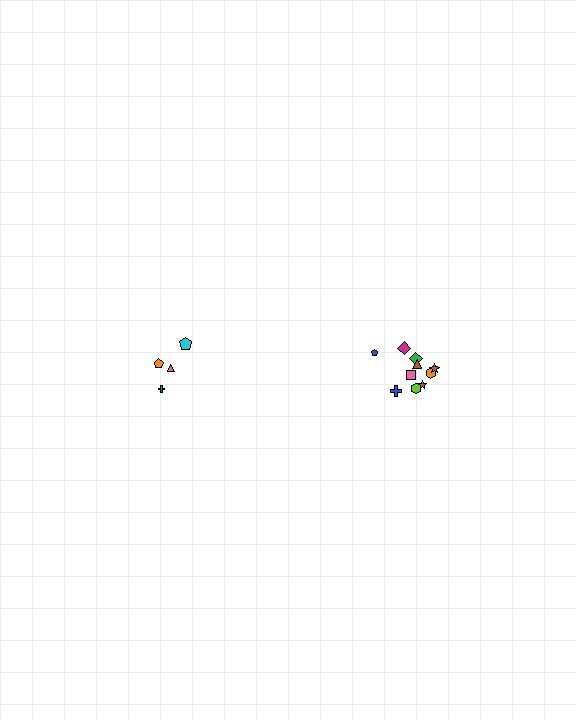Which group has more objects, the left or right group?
The right group.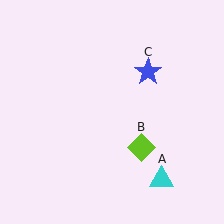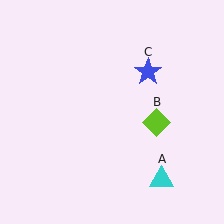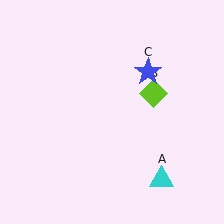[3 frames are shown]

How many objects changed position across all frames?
1 object changed position: lime diamond (object B).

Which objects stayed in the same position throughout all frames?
Cyan triangle (object A) and blue star (object C) remained stationary.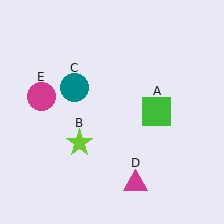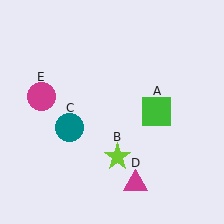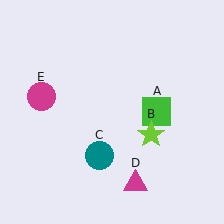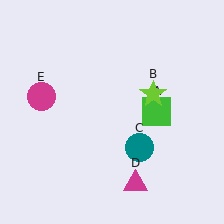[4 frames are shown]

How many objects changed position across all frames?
2 objects changed position: lime star (object B), teal circle (object C).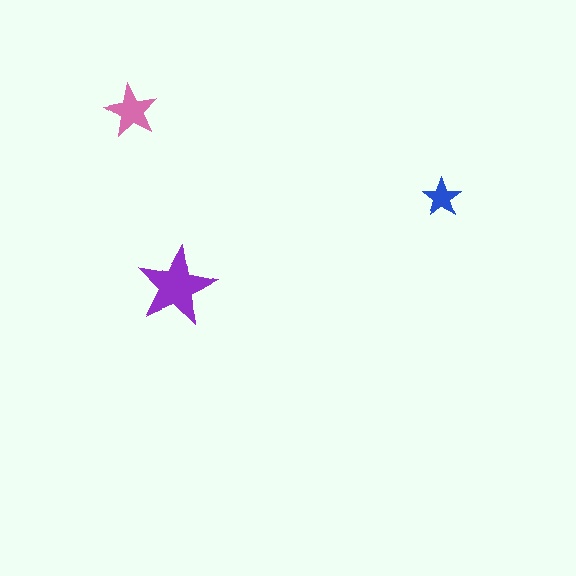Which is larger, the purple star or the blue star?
The purple one.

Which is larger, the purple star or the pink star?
The purple one.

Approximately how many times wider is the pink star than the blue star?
About 1.5 times wider.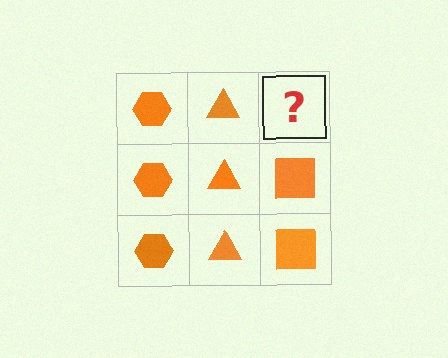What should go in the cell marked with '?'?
The missing cell should contain an orange square.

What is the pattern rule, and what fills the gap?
The rule is that each column has a consistent shape. The gap should be filled with an orange square.